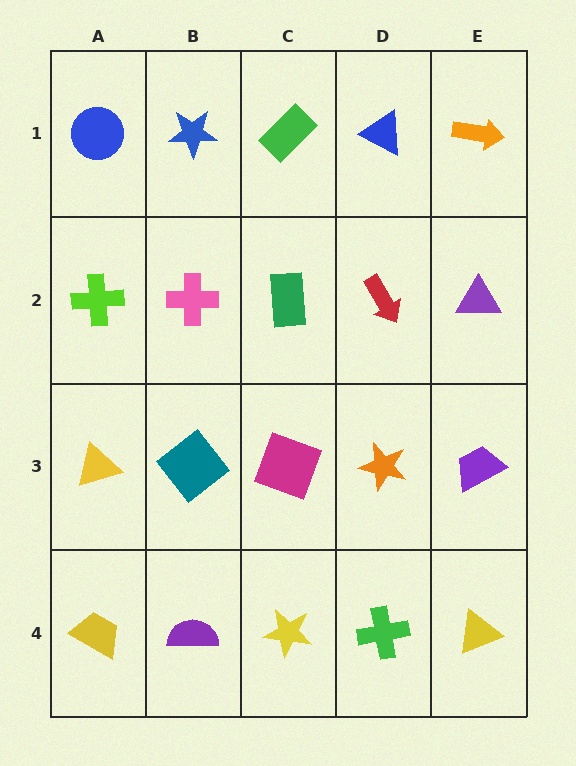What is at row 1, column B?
A blue star.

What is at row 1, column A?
A blue circle.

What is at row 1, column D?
A blue triangle.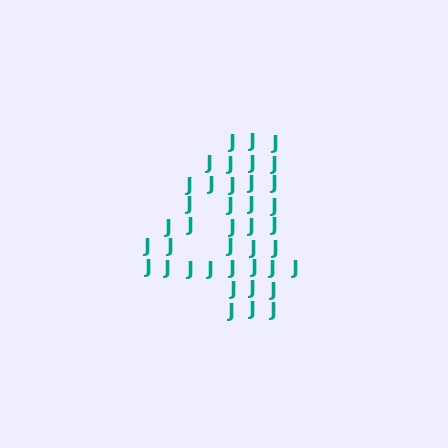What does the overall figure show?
The overall figure shows the digit 4.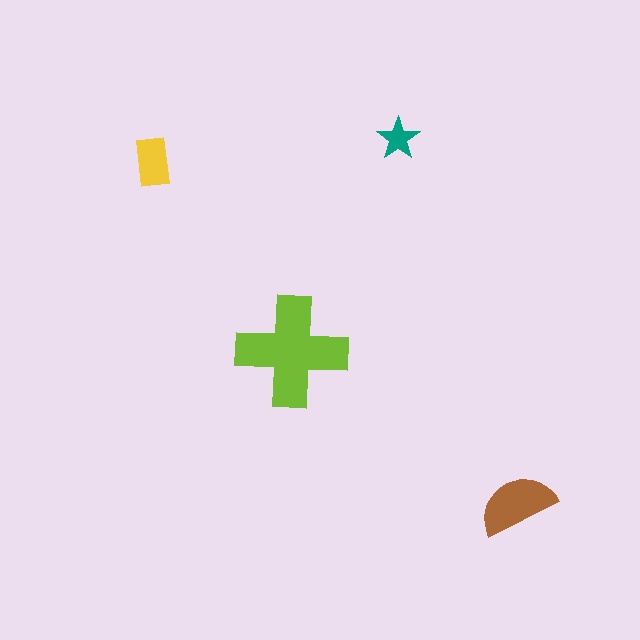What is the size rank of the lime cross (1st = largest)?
1st.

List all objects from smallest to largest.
The teal star, the yellow rectangle, the brown semicircle, the lime cross.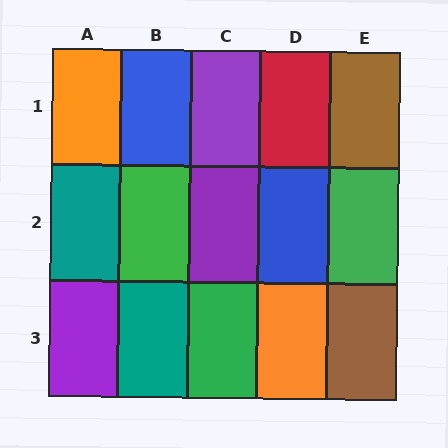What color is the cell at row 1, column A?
Orange.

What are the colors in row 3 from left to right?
Purple, teal, green, orange, brown.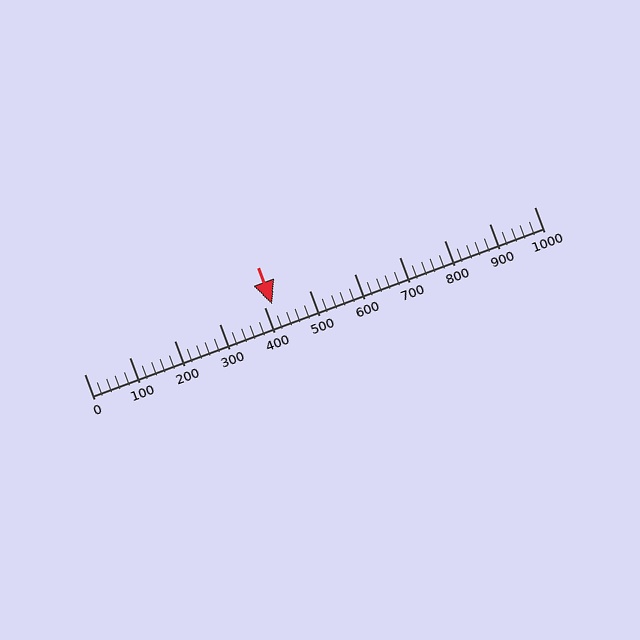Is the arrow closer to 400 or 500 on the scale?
The arrow is closer to 400.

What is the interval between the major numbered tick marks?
The major tick marks are spaced 100 units apart.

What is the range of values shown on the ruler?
The ruler shows values from 0 to 1000.